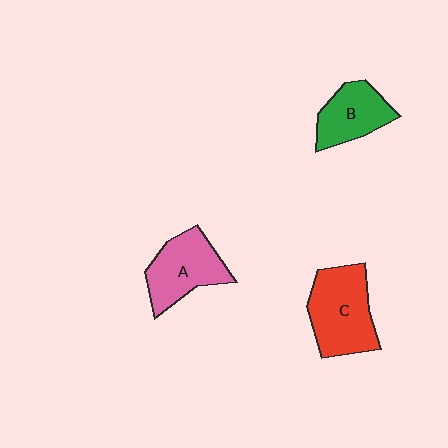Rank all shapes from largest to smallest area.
From largest to smallest: C (red), A (pink), B (green).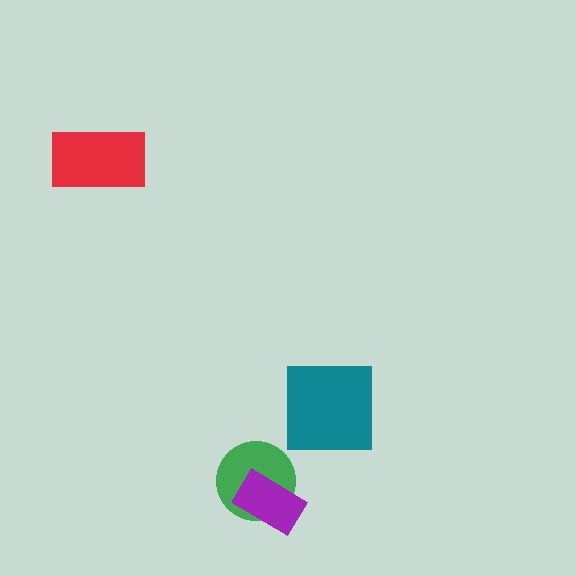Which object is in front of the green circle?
The purple rectangle is in front of the green circle.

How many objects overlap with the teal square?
0 objects overlap with the teal square.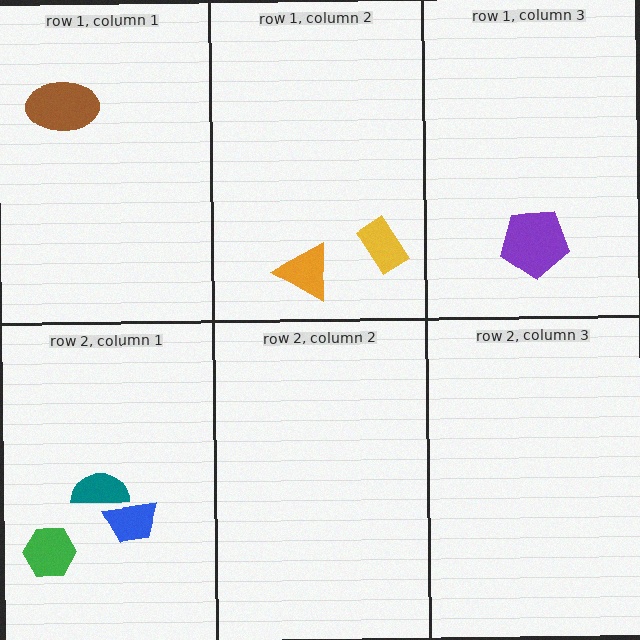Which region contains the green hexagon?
The row 2, column 1 region.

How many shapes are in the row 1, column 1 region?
1.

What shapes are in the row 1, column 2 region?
The yellow rectangle, the orange triangle.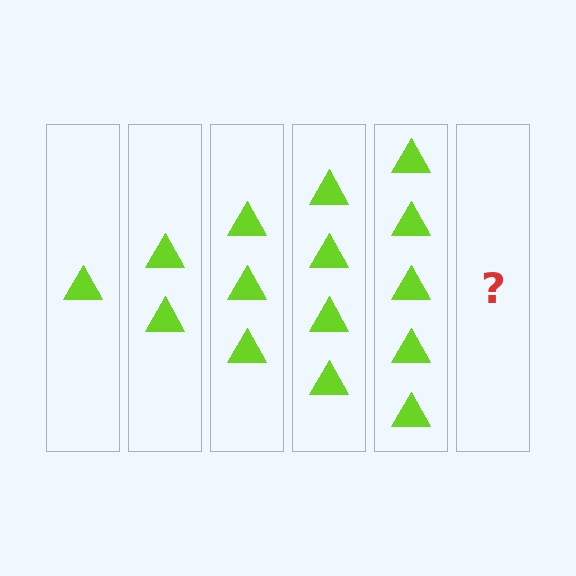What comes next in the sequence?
The next element should be 6 triangles.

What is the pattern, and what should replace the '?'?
The pattern is that each step adds one more triangle. The '?' should be 6 triangles.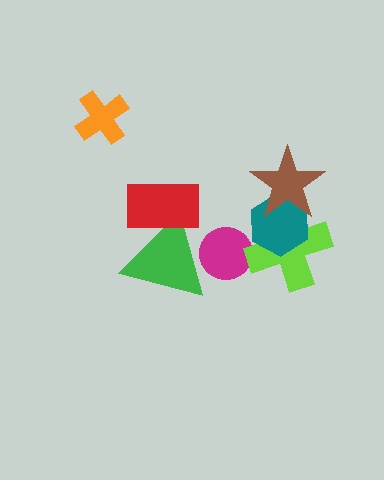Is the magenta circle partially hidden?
Yes, it is partially covered by another shape.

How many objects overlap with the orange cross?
0 objects overlap with the orange cross.